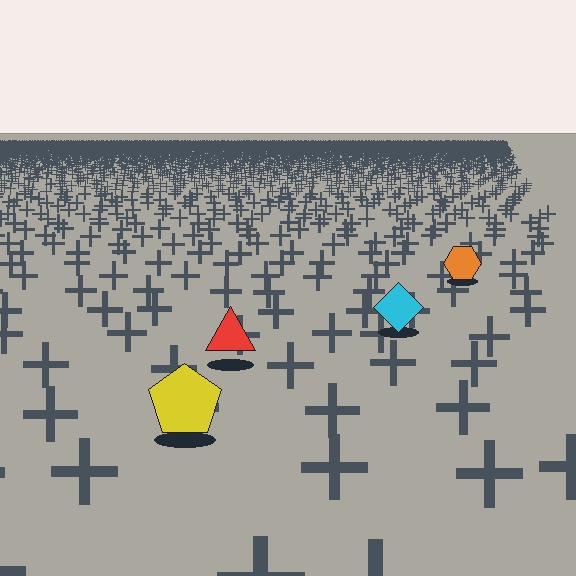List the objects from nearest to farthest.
From nearest to farthest: the yellow pentagon, the red triangle, the cyan diamond, the orange hexagon.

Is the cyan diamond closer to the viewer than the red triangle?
No. The red triangle is closer — you can tell from the texture gradient: the ground texture is coarser near it.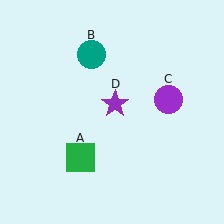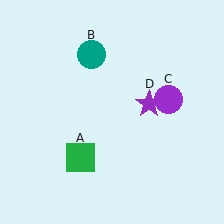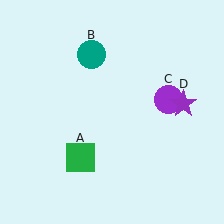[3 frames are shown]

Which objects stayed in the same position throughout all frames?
Green square (object A) and teal circle (object B) and purple circle (object C) remained stationary.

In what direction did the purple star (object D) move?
The purple star (object D) moved right.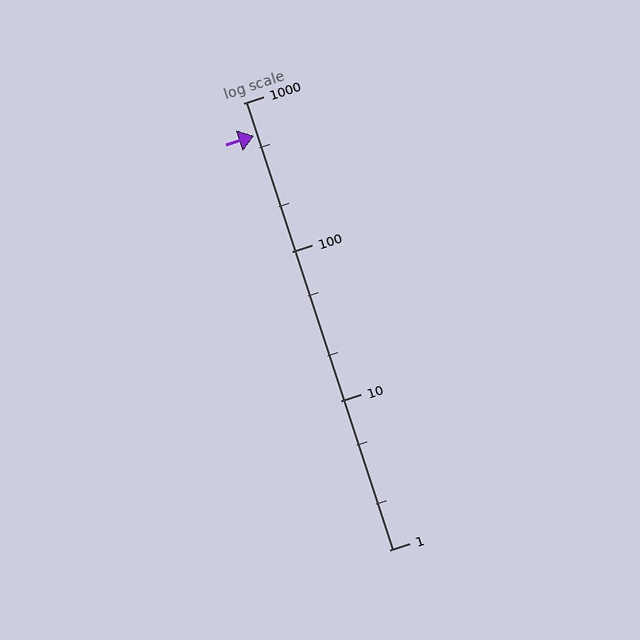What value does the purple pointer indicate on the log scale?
The pointer indicates approximately 600.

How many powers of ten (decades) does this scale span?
The scale spans 3 decades, from 1 to 1000.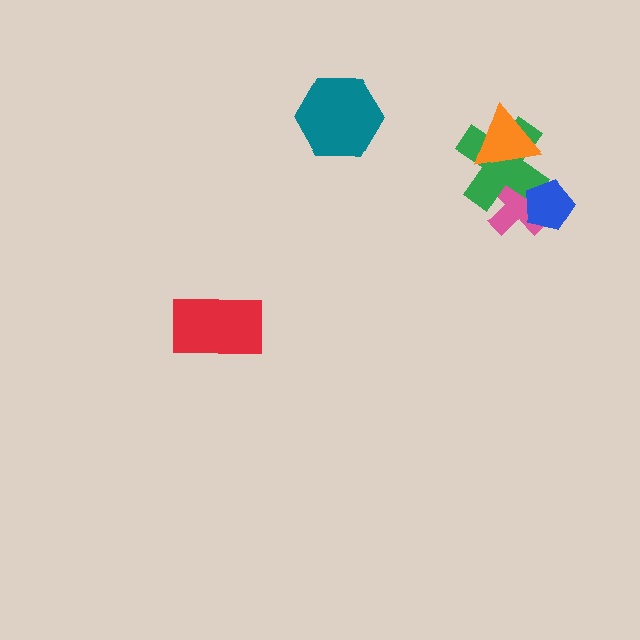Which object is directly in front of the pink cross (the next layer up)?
The green cross is directly in front of the pink cross.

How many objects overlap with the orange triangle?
1 object overlaps with the orange triangle.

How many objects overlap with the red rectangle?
0 objects overlap with the red rectangle.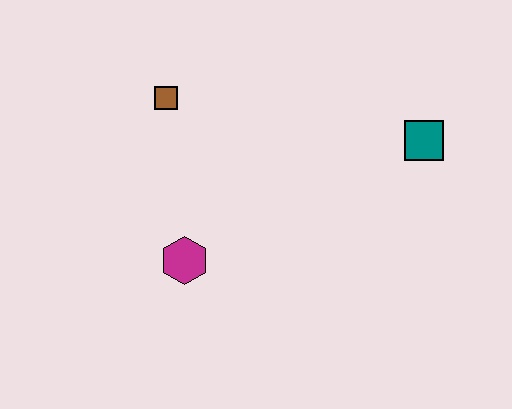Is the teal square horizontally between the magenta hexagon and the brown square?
No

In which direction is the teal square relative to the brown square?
The teal square is to the right of the brown square.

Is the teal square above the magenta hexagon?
Yes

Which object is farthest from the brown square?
The teal square is farthest from the brown square.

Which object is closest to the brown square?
The magenta hexagon is closest to the brown square.